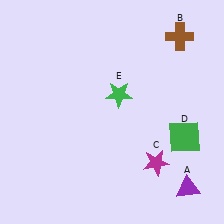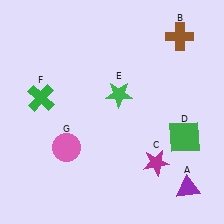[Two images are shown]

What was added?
A green cross (F), a pink circle (G) were added in Image 2.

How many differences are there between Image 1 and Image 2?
There are 2 differences between the two images.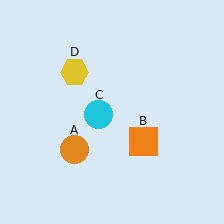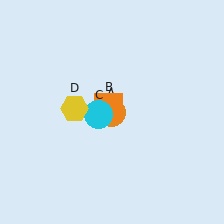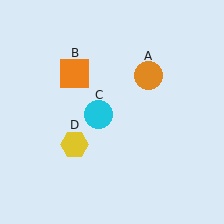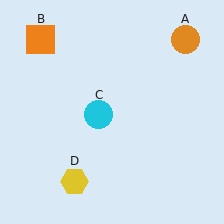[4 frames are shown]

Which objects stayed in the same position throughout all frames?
Cyan circle (object C) remained stationary.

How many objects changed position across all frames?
3 objects changed position: orange circle (object A), orange square (object B), yellow hexagon (object D).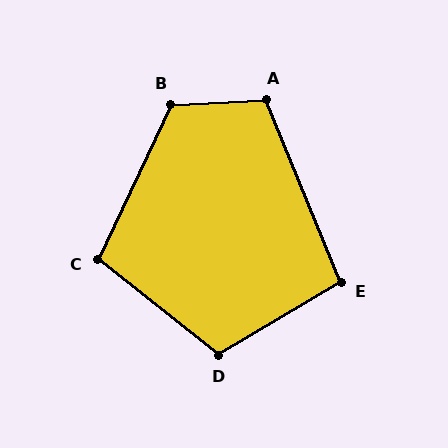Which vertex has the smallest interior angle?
E, at approximately 98 degrees.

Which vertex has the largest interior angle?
B, at approximately 118 degrees.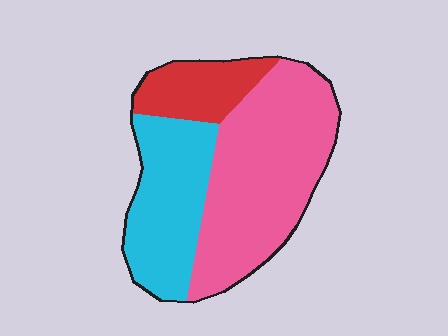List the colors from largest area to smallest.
From largest to smallest: pink, cyan, red.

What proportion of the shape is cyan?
Cyan takes up about one third (1/3) of the shape.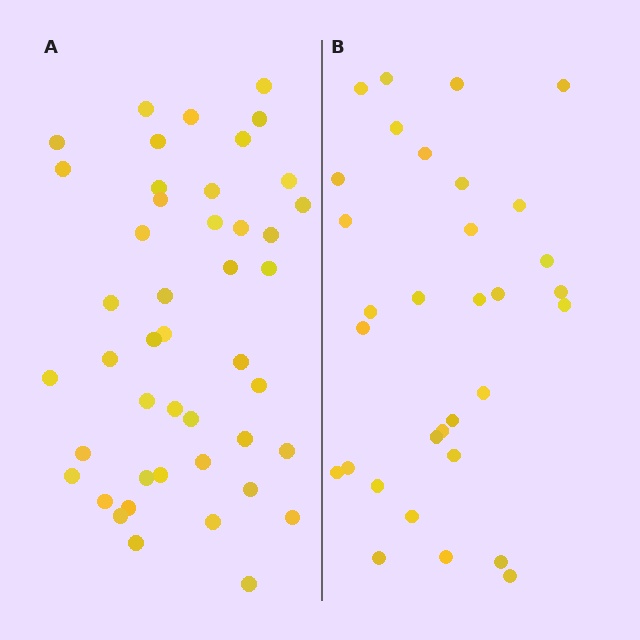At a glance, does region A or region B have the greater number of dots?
Region A (the left region) has more dots.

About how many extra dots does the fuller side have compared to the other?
Region A has approximately 15 more dots than region B.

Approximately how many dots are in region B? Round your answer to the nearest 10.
About 30 dots. (The exact count is 32, which rounds to 30.)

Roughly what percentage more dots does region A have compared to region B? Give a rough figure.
About 40% more.